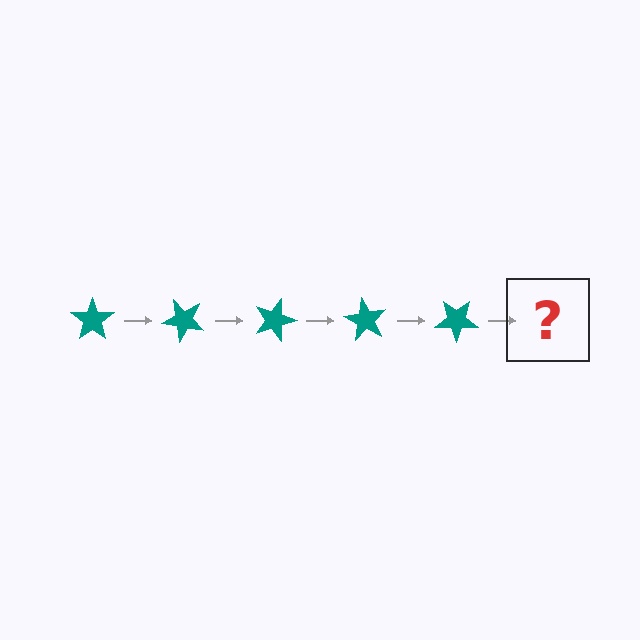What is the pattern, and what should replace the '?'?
The pattern is that the star rotates 45 degrees each step. The '?' should be a teal star rotated 225 degrees.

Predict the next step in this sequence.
The next step is a teal star rotated 225 degrees.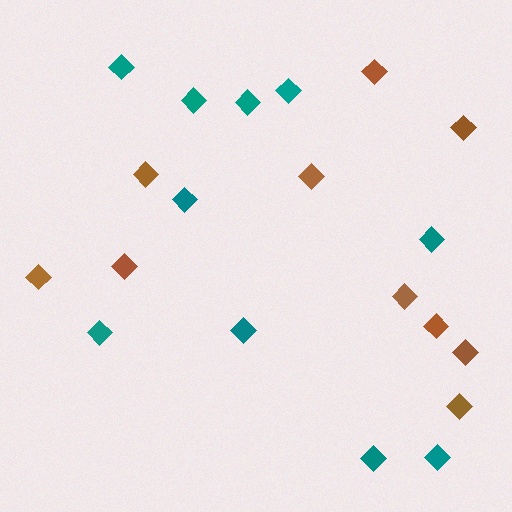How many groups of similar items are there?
There are 2 groups: one group of teal diamonds (10) and one group of brown diamonds (10).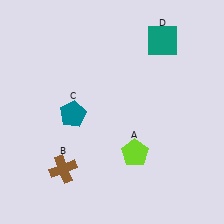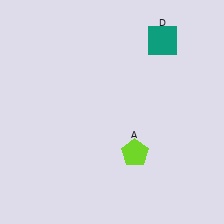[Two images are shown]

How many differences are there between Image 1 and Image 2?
There are 2 differences between the two images.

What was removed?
The teal pentagon (C), the brown cross (B) were removed in Image 2.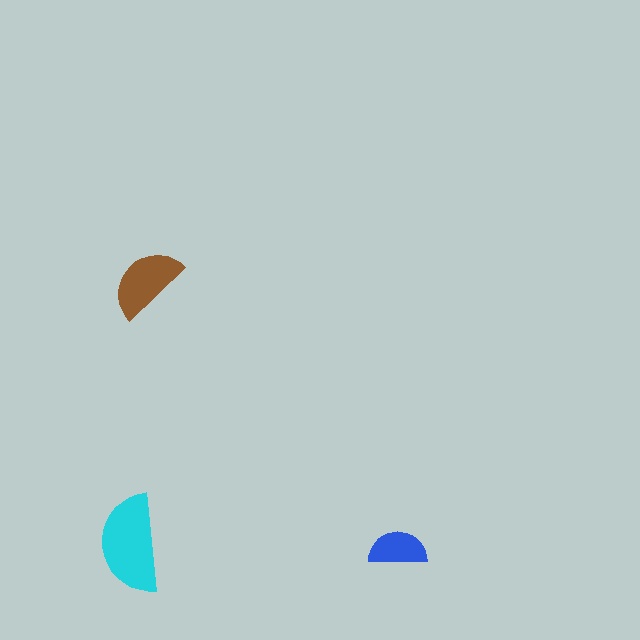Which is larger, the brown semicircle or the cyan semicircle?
The cyan one.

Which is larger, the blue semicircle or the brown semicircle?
The brown one.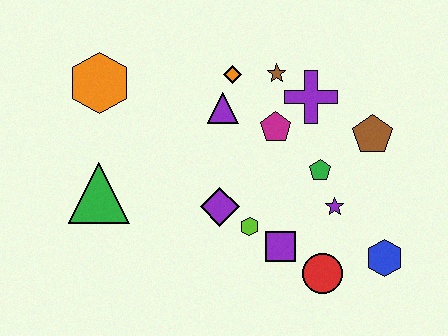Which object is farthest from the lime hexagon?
The orange hexagon is farthest from the lime hexagon.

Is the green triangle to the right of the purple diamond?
No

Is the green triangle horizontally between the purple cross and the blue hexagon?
No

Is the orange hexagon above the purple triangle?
Yes